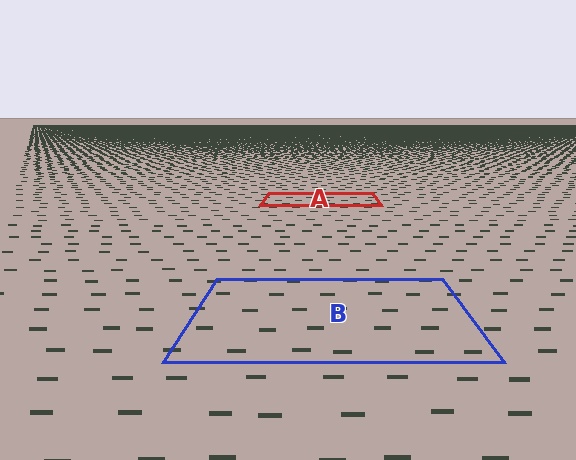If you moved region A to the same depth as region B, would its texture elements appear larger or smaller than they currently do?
They would appear larger. At a closer depth, the same texture elements are projected at a bigger on-screen size.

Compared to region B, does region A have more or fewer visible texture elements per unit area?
Region A has more texture elements per unit area — they are packed more densely because it is farther away.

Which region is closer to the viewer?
Region B is closer. The texture elements there are larger and more spread out.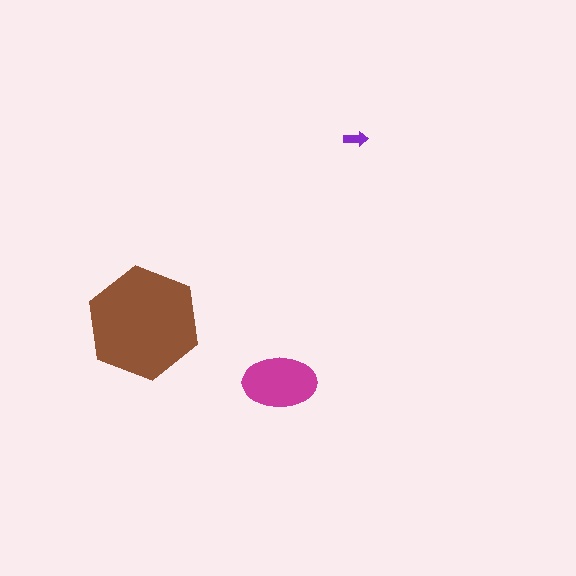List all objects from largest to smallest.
The brown hexagon, the magenta ellipse, the purple arrow.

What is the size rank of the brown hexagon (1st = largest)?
1st.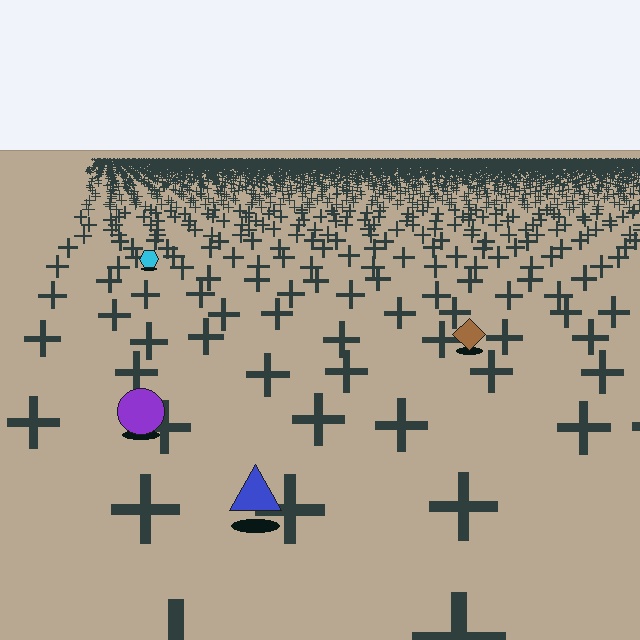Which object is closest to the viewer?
The blue triangle is closest. The texture marks near it are larger and more spread out.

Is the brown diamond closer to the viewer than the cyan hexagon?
Yes. The brown diamond is closer — you can tell from the texture gradient: the ground texture is coarser near it.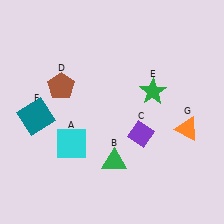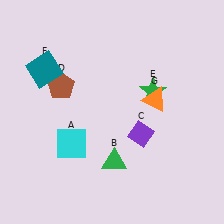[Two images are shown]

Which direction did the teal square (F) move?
The teal square (F) moved up.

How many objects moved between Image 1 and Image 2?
2 objects moved between the two images.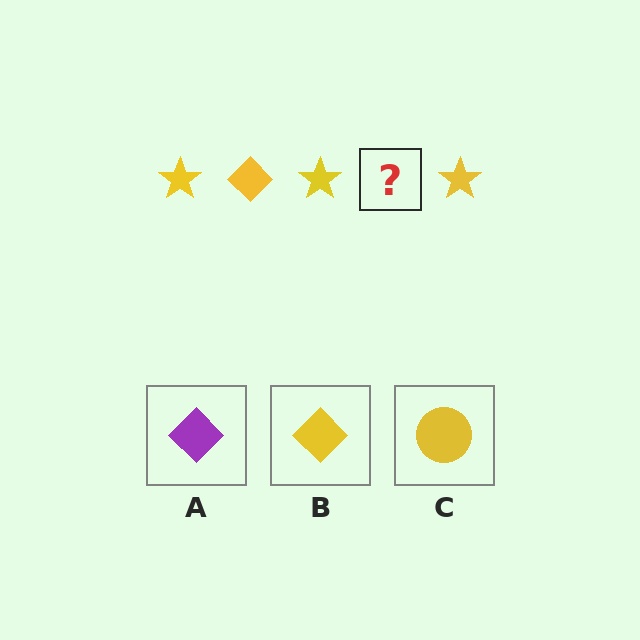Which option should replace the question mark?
Option B.